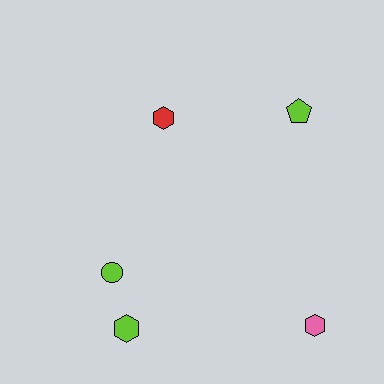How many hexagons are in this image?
There are 3 hexagons.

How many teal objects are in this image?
There are no teal objects.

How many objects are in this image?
There are 5 objects.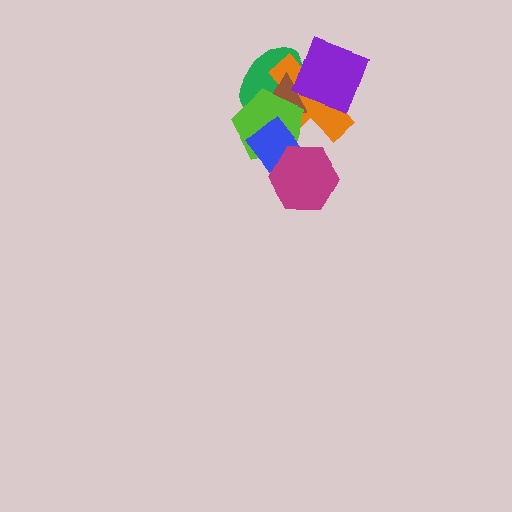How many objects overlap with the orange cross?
5 objects overlap with the orange cross.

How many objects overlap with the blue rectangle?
3 objects overlap with the blue rectangle.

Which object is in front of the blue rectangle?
The magenta hexagon is in front of the blue rectangle.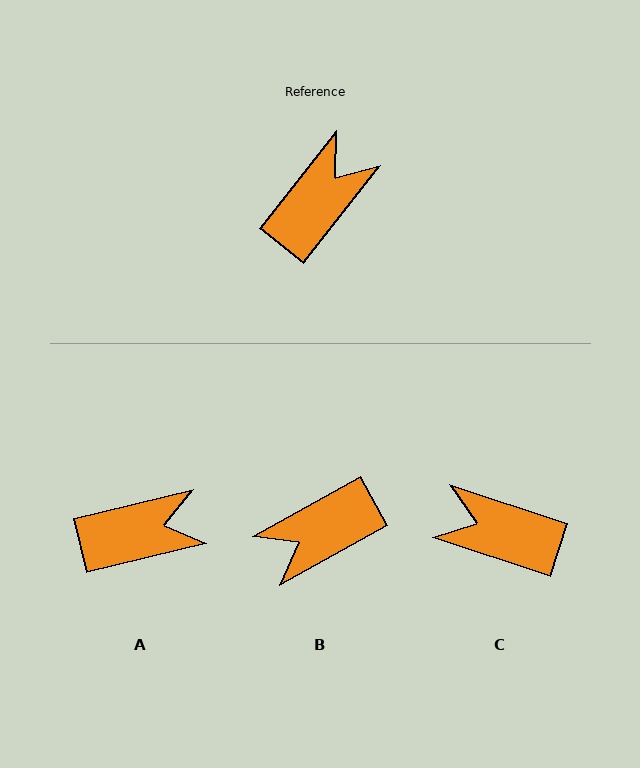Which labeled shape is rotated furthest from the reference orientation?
B, about 157 degrees away.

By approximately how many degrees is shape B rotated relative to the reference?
Approximately 157 degrees counter-clockwise.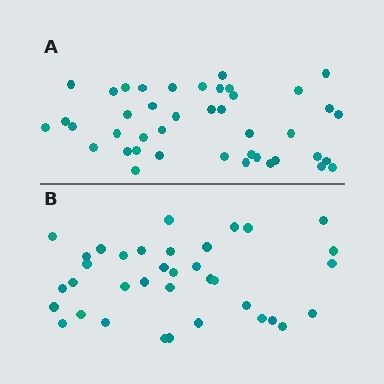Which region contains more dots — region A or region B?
Region A (the top region) has more dots.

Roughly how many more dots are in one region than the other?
Region A has about 6 more dots than region B.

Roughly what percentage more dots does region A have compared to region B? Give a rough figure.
About 15% more.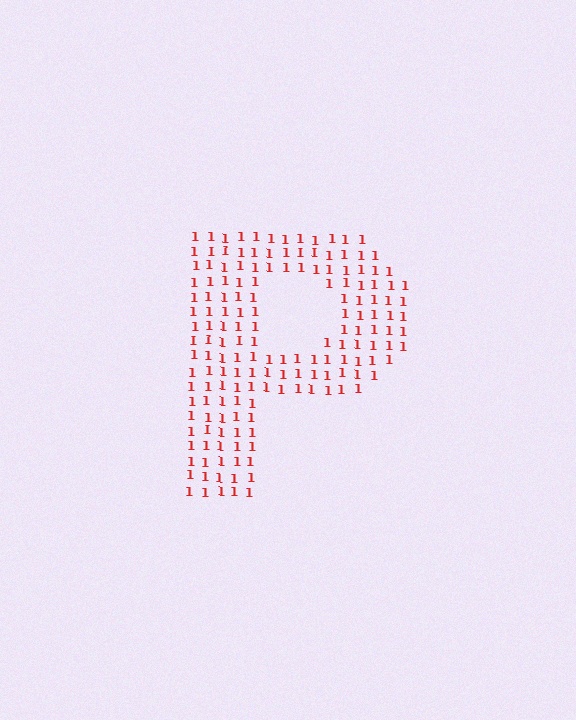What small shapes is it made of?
It is made of small digit 1's.